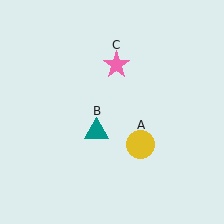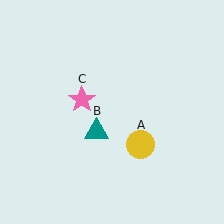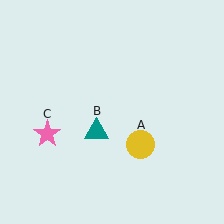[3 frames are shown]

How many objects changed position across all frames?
1 object changed position: pink star (object C).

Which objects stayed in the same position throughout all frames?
Yellow circle (object A) and teal triangle (object B) remained stationary.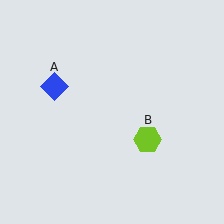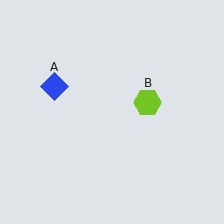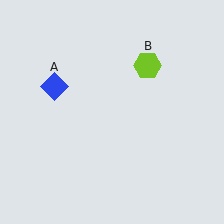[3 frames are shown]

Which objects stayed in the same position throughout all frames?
Blue diamond (object A) remained stationary.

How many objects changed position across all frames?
1 object changed position: lime hexagon (object B).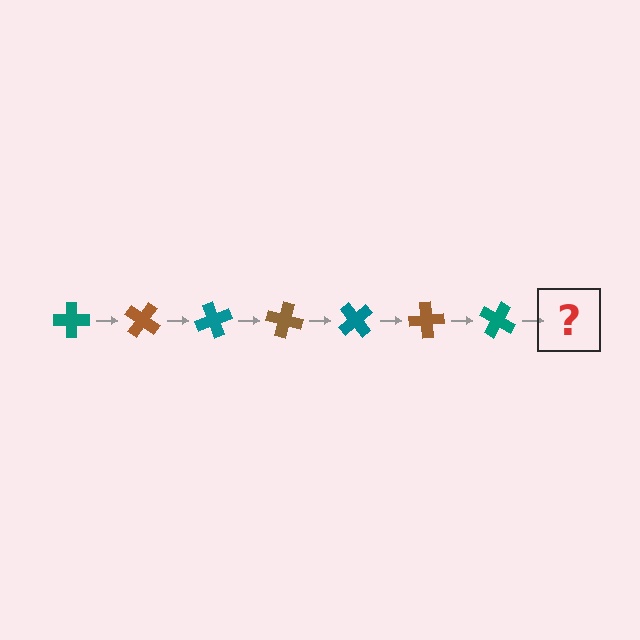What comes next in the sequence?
The next element should be a brown cross, rotated 245 degrees from the start.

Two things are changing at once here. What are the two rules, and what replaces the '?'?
The two rules are that it rotates 35 degrees each step and the color cycles through teal and brown. The '?' should be a brown cross, rotated 245 degrees from the start.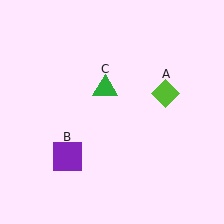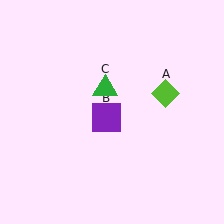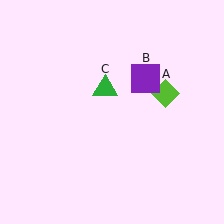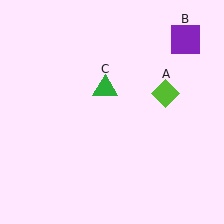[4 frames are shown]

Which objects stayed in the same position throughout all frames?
Lime diamond (object A) and green triangle (object C) remained stationary.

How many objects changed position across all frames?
1 object changed position: purple square (object B).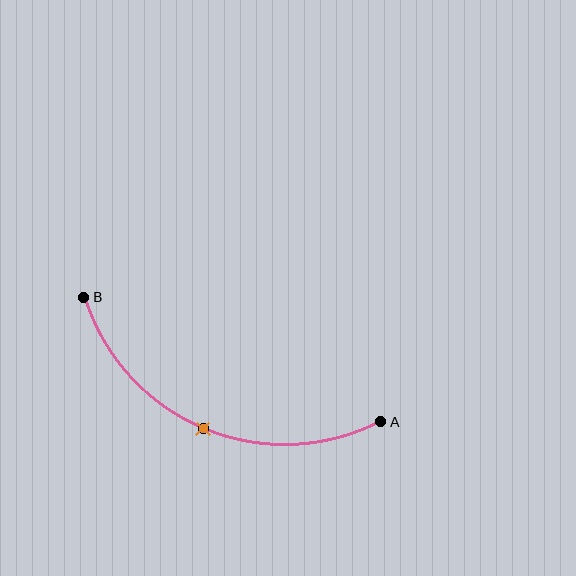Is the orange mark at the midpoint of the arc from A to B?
Yes. The orange mark lies on the arc at equal arc-length from both A and B — it is the arc midpoint.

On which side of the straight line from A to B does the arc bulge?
The arc bulges below the straight line connecting A and B.